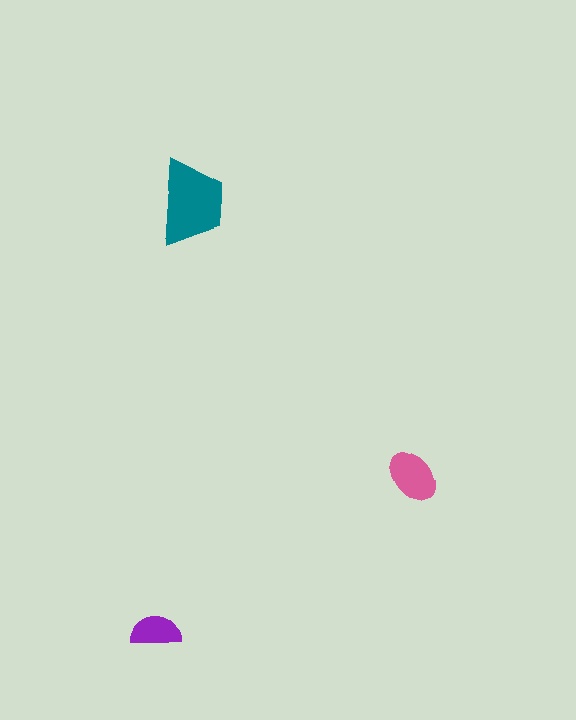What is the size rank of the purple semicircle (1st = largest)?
3rd.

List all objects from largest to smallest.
The teal trapezoid, the pink ellipse, the purple semicircle.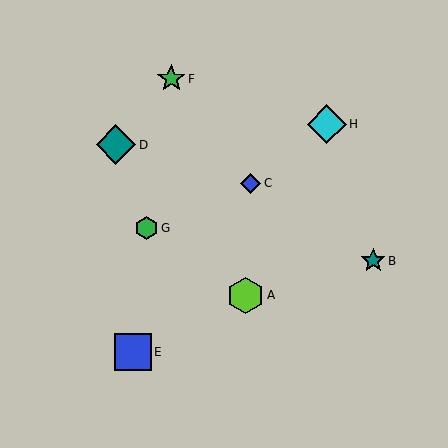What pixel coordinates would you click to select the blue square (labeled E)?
Click at (133, 352) to select the blue square E.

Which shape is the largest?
The teal diamond (labeled D) is the largest.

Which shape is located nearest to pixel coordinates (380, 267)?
The teal star (labeled B) at (373, 261) is nearest to that location.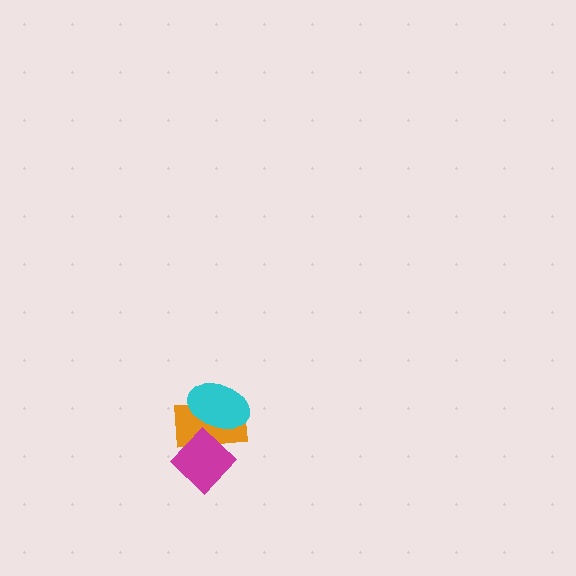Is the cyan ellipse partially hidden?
Yes, it is partially covered by another shape.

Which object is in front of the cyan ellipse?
The magenta diamond is in front of the cyan ellipse.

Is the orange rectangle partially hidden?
Yes, it is partially covered by another shape.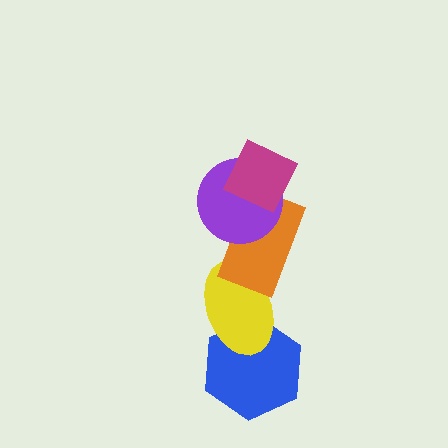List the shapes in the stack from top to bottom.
From top to bottom: the magenta diamond, the purple circle, the orange rectangle, the yellow ellipse, the blue hexagon.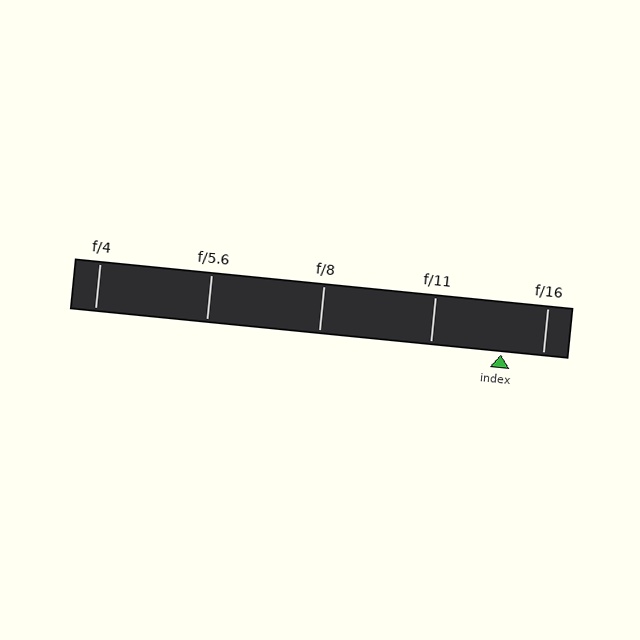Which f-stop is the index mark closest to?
The index mark is closest to f/16.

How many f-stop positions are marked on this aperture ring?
There are 5 f-stop positions marked.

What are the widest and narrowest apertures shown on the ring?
The widest aperture shown is f/4 and the narrowest is f/16.